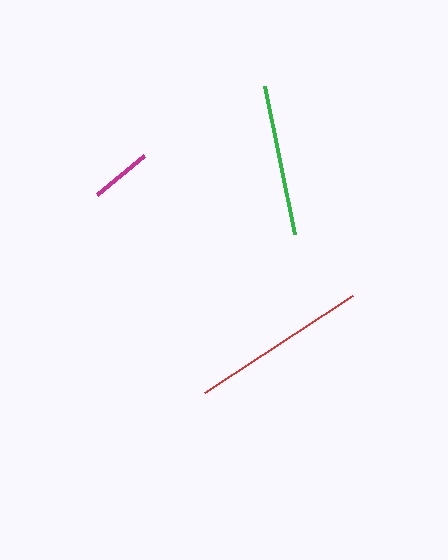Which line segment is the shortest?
The magenta line is the shortest at approximately 61 pixels.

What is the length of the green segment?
The green segment is approximately 151 pixels long.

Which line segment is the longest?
The red line is the longest at approximately 176 pixels.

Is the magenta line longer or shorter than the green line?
The green line is longer than the magenta line.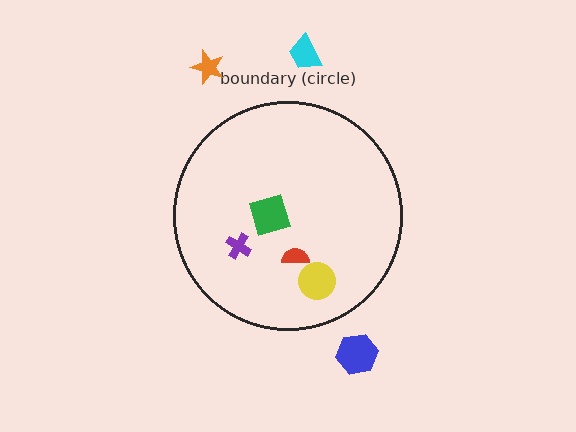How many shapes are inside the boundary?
4 inside, 3 outside.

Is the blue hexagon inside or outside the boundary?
Outside.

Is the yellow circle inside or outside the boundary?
Inside.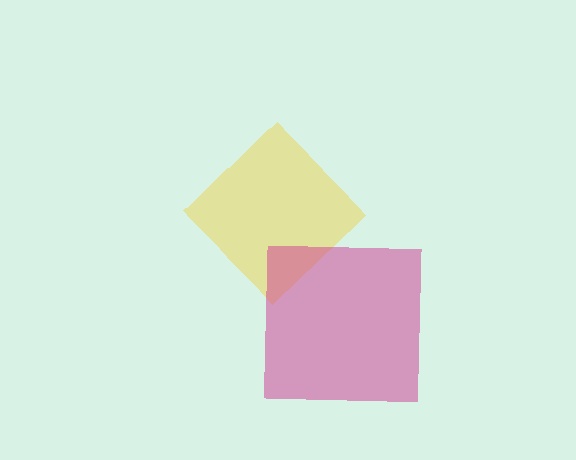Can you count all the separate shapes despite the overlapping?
Yes, there are 2 separate shapes.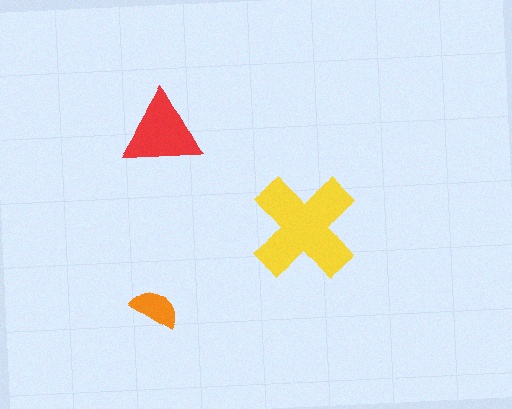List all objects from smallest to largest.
The orange semicircle, the red triangle, the yellow cross.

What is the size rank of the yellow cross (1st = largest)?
1st.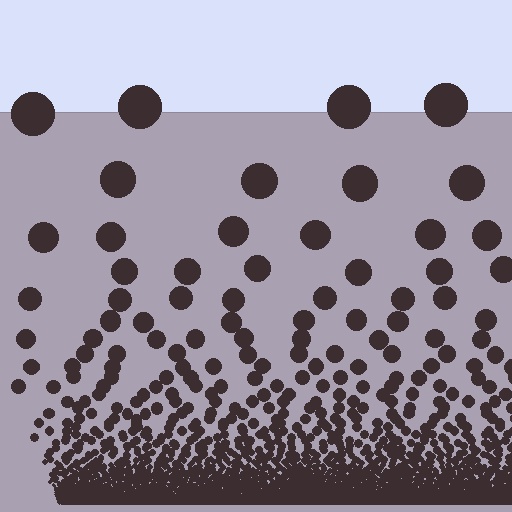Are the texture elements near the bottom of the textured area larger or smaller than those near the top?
Smaller. The gradient is inverted — elements near the bottom are smaller and denser.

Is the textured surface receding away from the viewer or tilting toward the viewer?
The surface appears to tilt toward the viewer. Texture elements get larger and sparser toward the top.